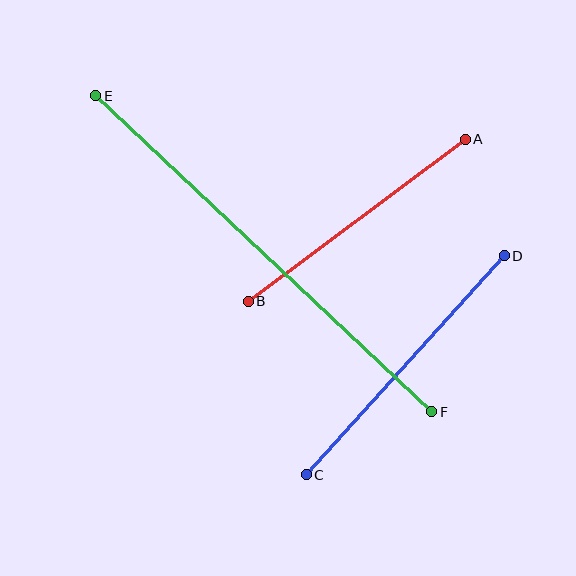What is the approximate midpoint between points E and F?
The midpoint is at approximately (264, 254) pixels.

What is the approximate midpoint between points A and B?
The midpoint is at approximately (357, 220) pixels.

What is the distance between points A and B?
The distance is approximately 271 pixels.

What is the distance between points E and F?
The distance is approximately 461 pixels.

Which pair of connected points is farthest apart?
Points E and F are farthest apart.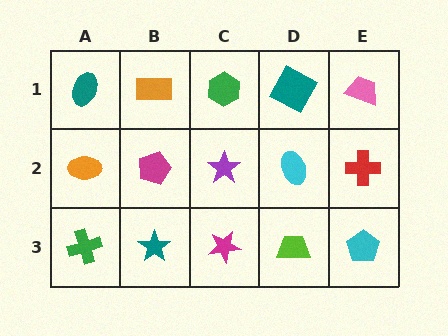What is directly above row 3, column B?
A magenta pentagon.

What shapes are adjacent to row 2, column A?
A teal ellipse (row 1, column A), a green cross (row 3, column A), a magenta pentagon (row 2, column B).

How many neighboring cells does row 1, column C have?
3.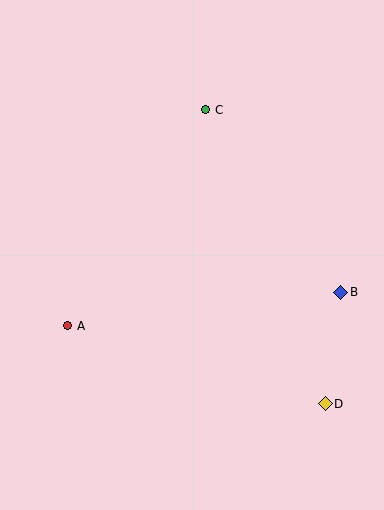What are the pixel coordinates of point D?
Point D is at (325, 404).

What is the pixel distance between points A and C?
The distance between A and C is 257 pixels.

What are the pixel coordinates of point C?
Point C is at (206, 110).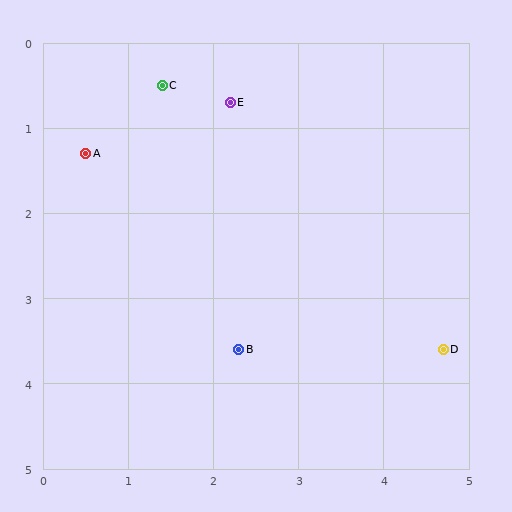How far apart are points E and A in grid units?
Points E and A are about 1.8 grid units apart.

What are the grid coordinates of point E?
Point E is at approximately (2.2, 0.7).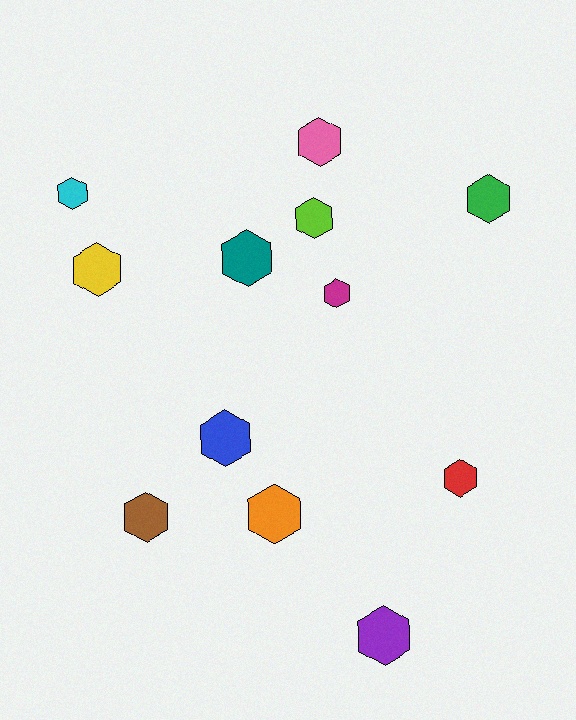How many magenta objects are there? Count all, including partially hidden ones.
There is 1 magenta object.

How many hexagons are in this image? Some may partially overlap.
There are 12 hexagons.